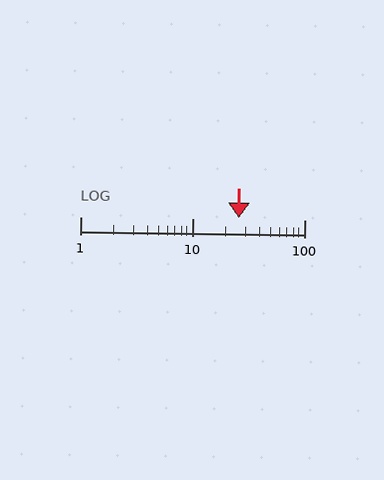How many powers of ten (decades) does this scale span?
The scale spans 2 decades, from 1 to 100.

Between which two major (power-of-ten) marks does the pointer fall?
The pointer is between 10 and 100.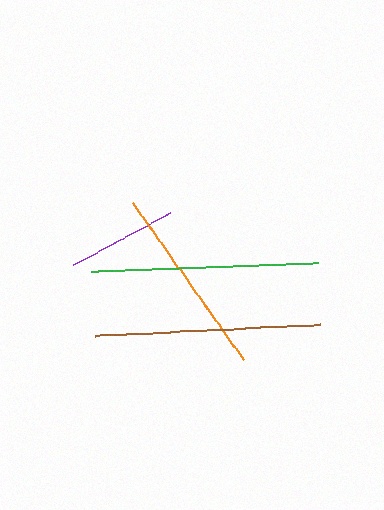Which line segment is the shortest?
The purple line is the shortest at approximately 111 pixels.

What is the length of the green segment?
The green segment is approximately 228 pixels long.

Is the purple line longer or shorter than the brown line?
The brown line is longer than the purple line.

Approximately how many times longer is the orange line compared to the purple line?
The orange line is approximately 1.7 times the length of the purple line.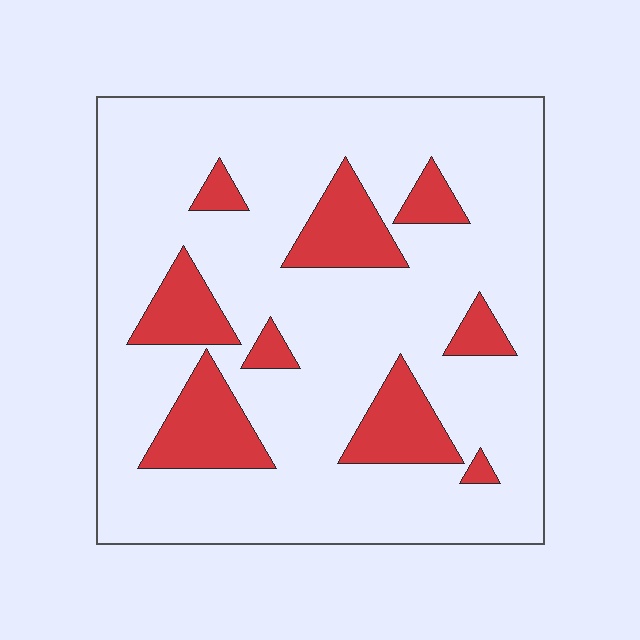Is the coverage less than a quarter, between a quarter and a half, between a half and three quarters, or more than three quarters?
Less than a quarter.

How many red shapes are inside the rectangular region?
9.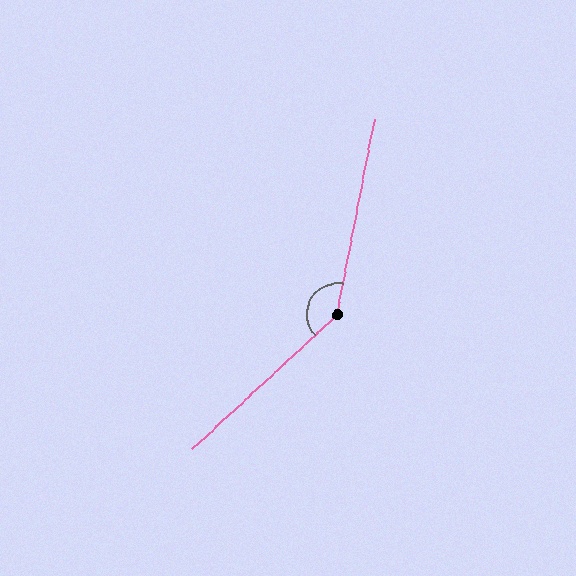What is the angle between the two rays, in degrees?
Approximately 144 degrees.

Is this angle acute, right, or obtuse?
It is obtuse.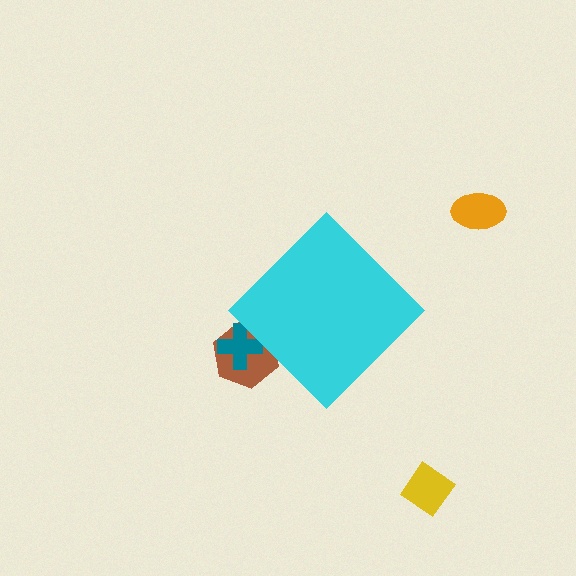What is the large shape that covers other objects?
A cyan diamond.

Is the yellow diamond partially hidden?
No, the yellow diamond is fully visible.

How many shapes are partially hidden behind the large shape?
2 shapes are partially hidden.